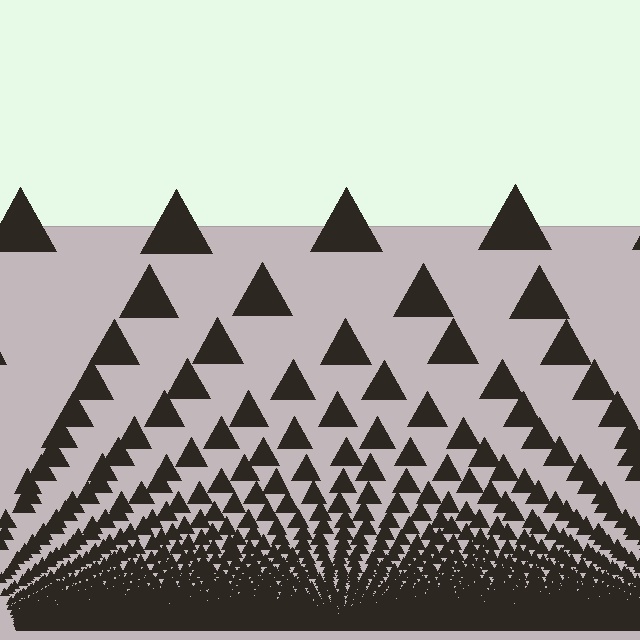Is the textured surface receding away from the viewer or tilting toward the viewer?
The surface appears to tilt toward the viewer. Texture elements get larger and sparser toward the top.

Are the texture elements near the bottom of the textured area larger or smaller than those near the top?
Smaller. The gradient is inverted — elements near the bottom are smaller and denser.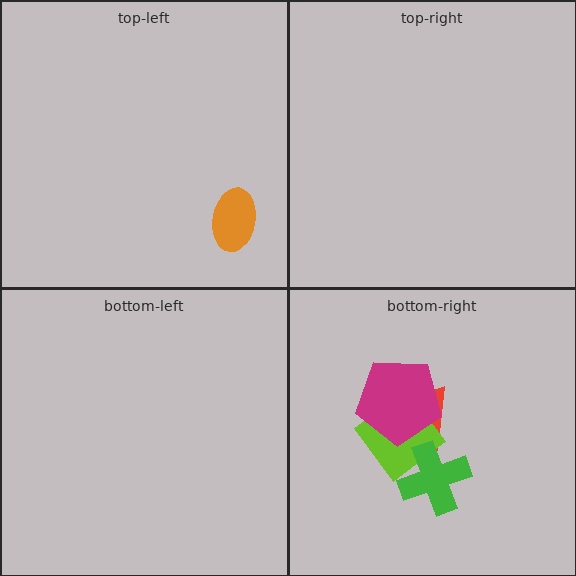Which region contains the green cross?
The bottom-right region.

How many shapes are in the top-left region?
1.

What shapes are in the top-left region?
The orange ellipse.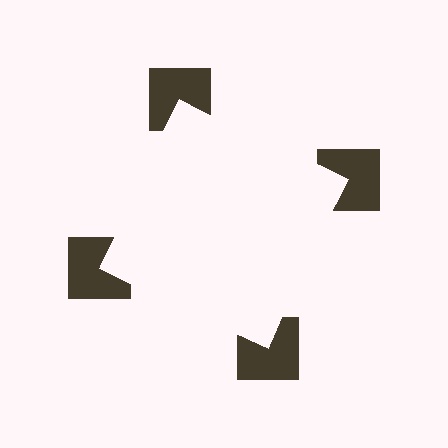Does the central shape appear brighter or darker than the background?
It typically appears slightly brighter than the background, even though no actual brightness change is drawn.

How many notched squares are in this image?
There are 4 — one at each vertex of the illusory square.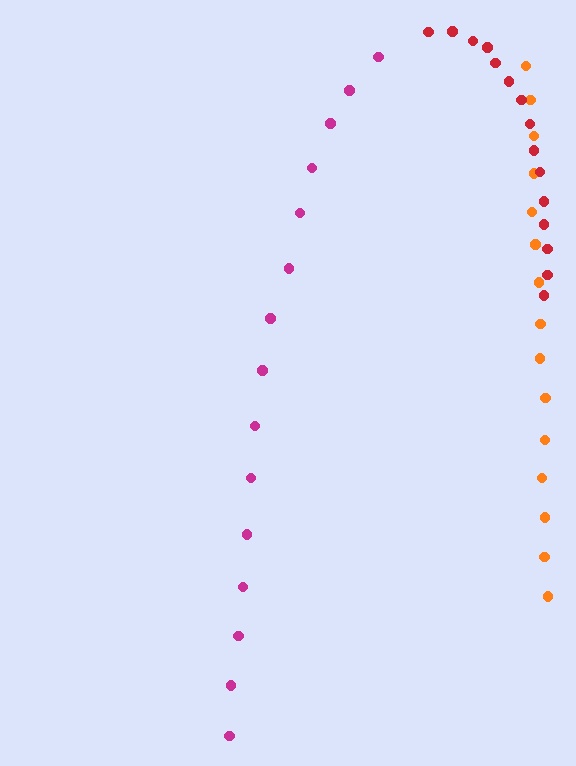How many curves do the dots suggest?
There are 3 distinct paths.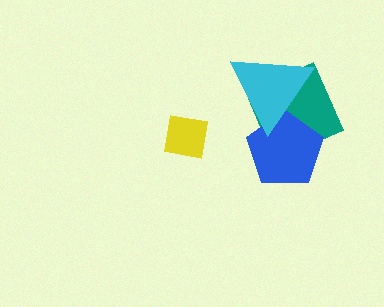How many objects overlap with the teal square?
2 objects overlap with the teal square.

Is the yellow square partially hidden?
No, no other shape covers it.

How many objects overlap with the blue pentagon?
2 objects overlap with the blue pentagon.